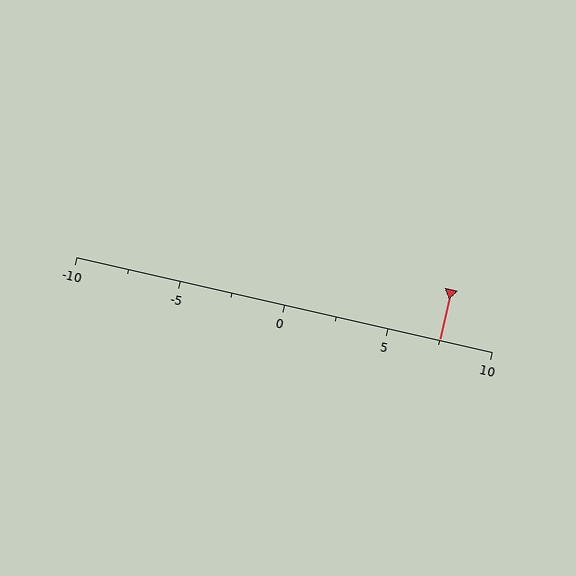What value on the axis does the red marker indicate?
The marker indicates approximately 7.5.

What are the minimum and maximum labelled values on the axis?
The axis runs from -10 to 10.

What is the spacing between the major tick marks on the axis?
The major ticks are spaced 5 apart.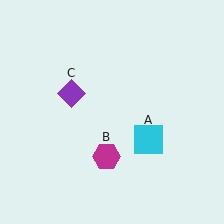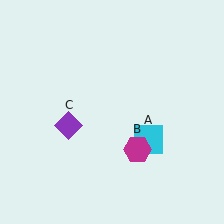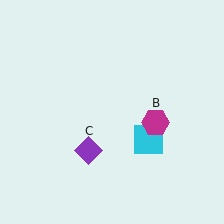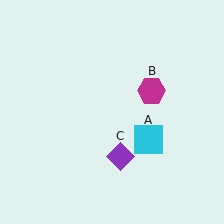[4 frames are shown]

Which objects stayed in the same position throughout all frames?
Cyan square (object A) remained stationary.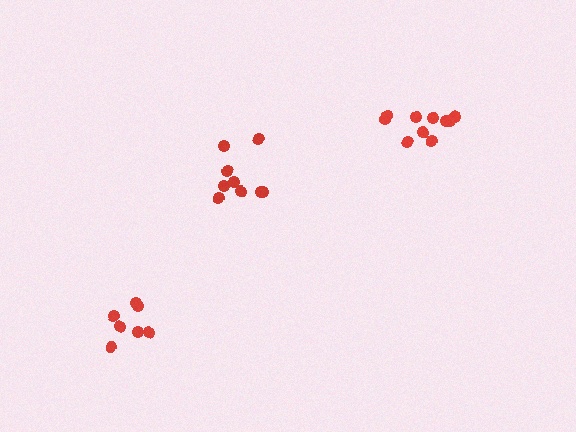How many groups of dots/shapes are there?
There are 3 groups.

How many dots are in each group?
Group 1: 7 dots, Group 2: 9 dots, Group 3: 10 dots (26 total).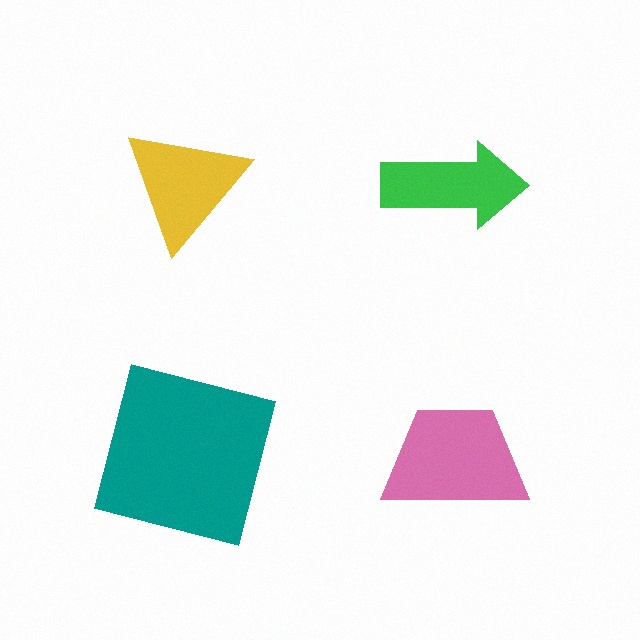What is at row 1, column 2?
A green arrow.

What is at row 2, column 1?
A teal square.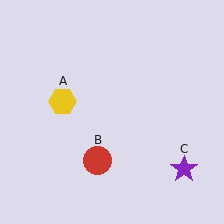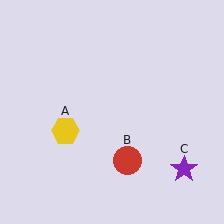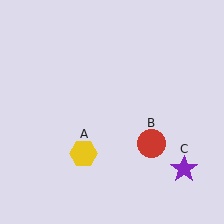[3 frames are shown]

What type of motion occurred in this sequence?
The yellow hexagon (object A), red circle (object B) rotated counterclockwise around the center of the scene.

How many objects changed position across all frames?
2 objects changed position: yellow hexagon (object A), red circle (object B).